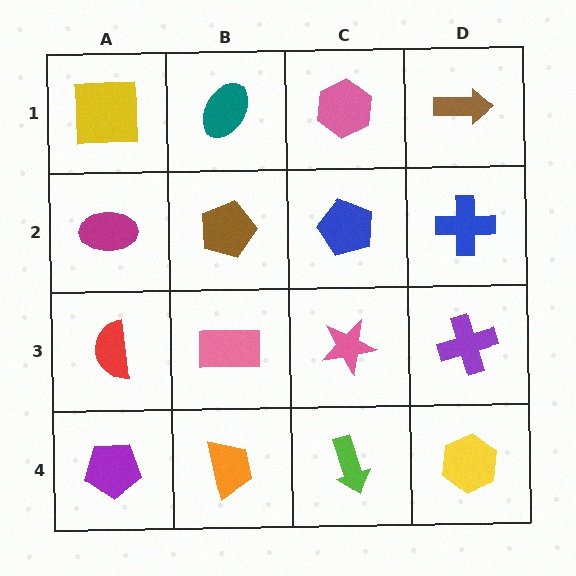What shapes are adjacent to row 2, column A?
A yellow square (row 1, column A), a red semicircle (row 3, column A), a brown pentagon (row 2, column B).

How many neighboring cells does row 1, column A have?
2.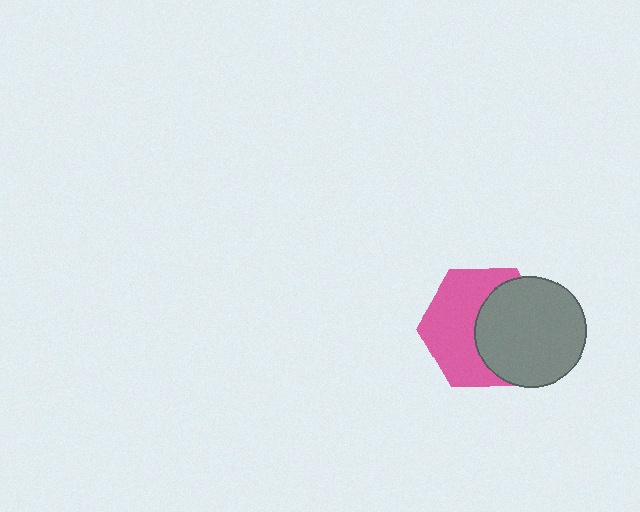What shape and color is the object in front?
The object in front is a gray circle.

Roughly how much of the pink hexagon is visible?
About half of it is visible (roughly 54%).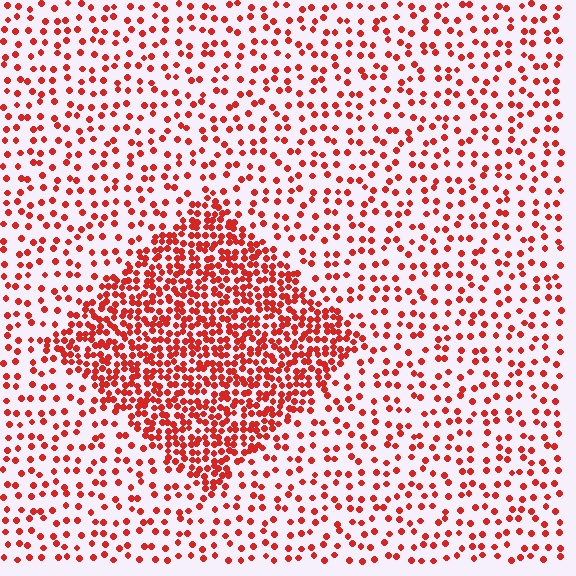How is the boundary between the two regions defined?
The boundary is defined by a change in element density (approximately 2.7x ratio). All elements are the same color, size, and shape.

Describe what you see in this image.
The image contains small red elements arranged at two different densities. A diamond-shaped region is visible where the elements are more densely packed than the surrounding area.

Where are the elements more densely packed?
The elements are more densely packed inside the diamond boundary.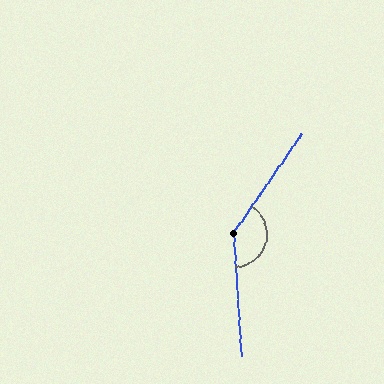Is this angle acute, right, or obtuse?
It is obtuse.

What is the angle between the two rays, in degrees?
Approximately 142 degrees.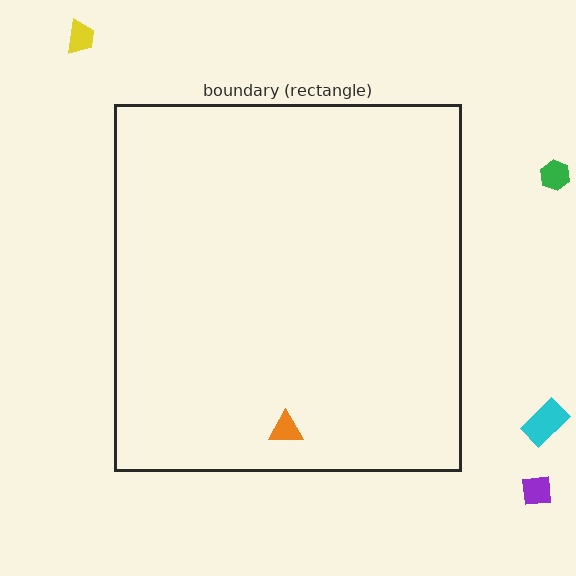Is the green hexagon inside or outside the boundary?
Outside.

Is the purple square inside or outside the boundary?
Outside.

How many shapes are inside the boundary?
1 inside, 4 outside.